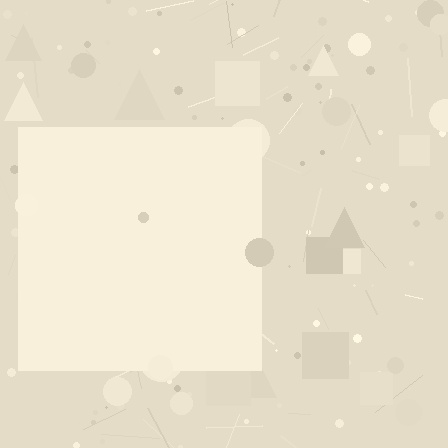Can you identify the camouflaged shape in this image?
The camouflaged shape is a square.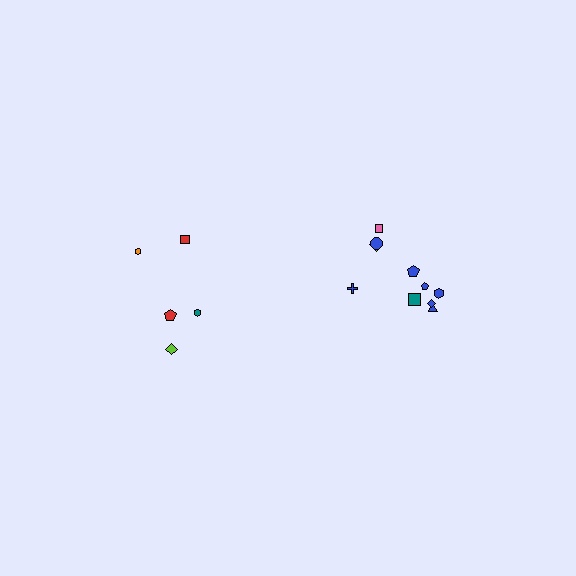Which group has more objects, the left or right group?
The right group.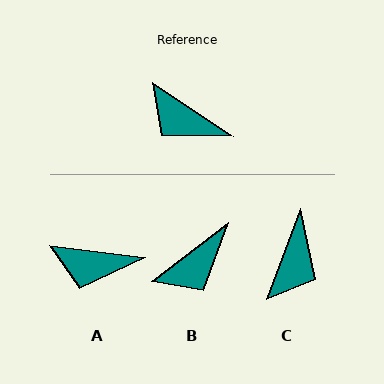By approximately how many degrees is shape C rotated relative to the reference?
Approximately 103 degrees counter-clockwise.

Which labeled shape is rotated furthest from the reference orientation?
C, about 103 degrees away.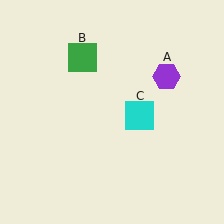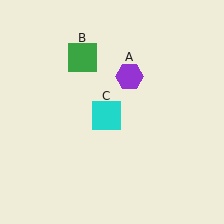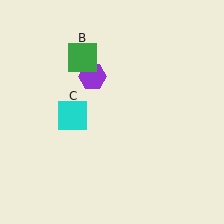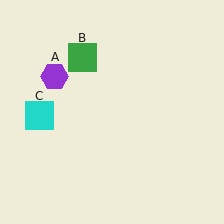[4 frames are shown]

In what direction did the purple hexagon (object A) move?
The purple hexagon (object A) moved left.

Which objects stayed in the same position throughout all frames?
Green square (object B) remained stationary.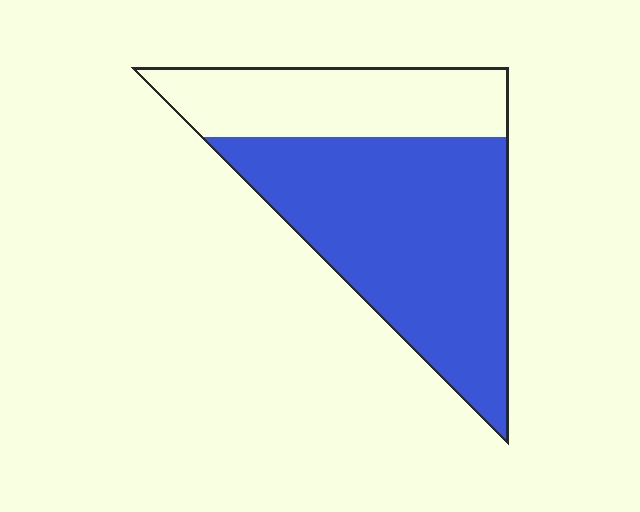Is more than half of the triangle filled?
Yes.